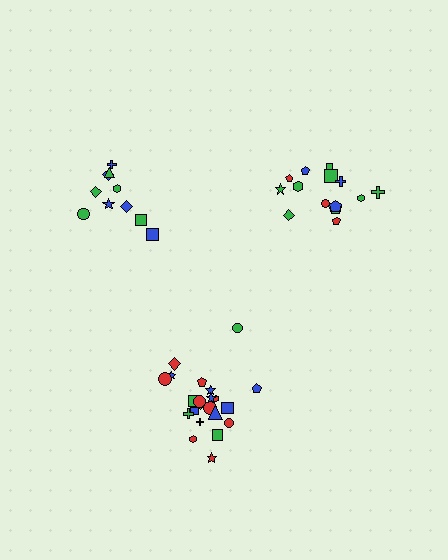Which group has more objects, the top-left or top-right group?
The top-right group.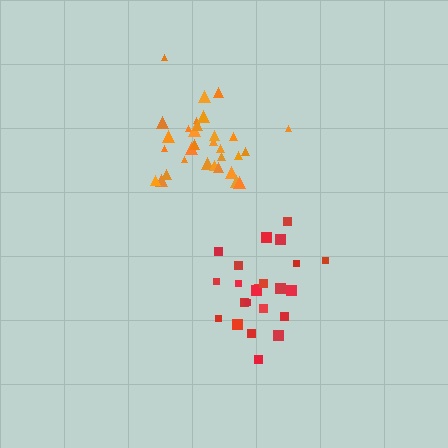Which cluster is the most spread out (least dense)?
Red.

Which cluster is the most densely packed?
Orange.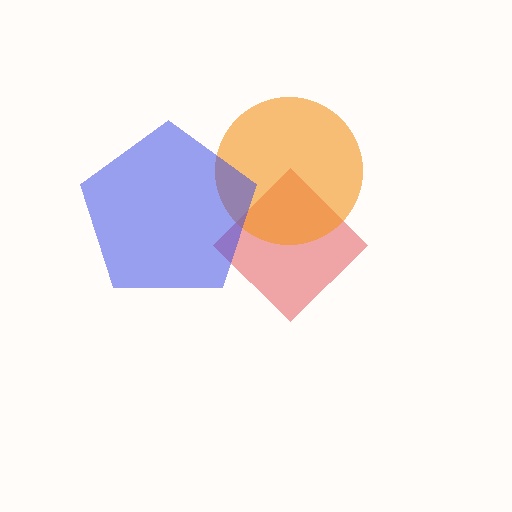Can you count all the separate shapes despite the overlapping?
Yes, there are 3 separate shapes.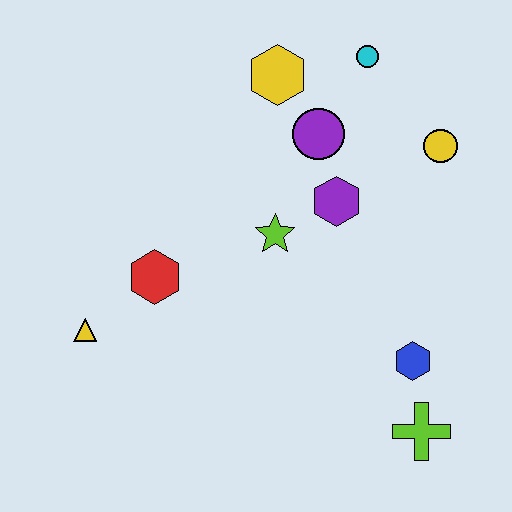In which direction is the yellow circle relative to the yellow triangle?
The yellow circle is to the right of the yellow triangle.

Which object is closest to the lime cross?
The blue hexagon is closest to the lime cross.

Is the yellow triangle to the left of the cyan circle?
Yes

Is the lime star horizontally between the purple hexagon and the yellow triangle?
Yes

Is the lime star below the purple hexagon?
Yes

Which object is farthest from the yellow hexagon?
The lime cross is farthest from the yellow hexagon.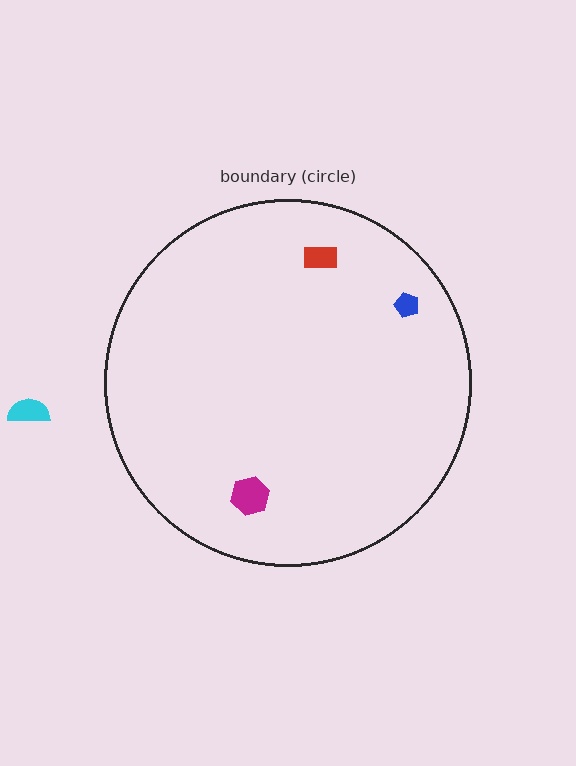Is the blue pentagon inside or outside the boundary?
Inside.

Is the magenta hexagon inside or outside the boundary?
Inside.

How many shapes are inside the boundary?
3 inside, 1 outside.